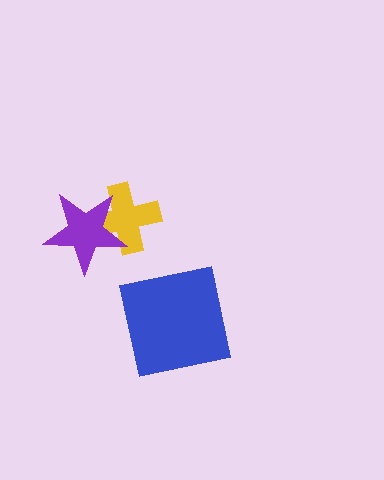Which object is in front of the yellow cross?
The purple star is in front of the yellow cross.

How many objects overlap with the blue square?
0 objects overlap with the blue square.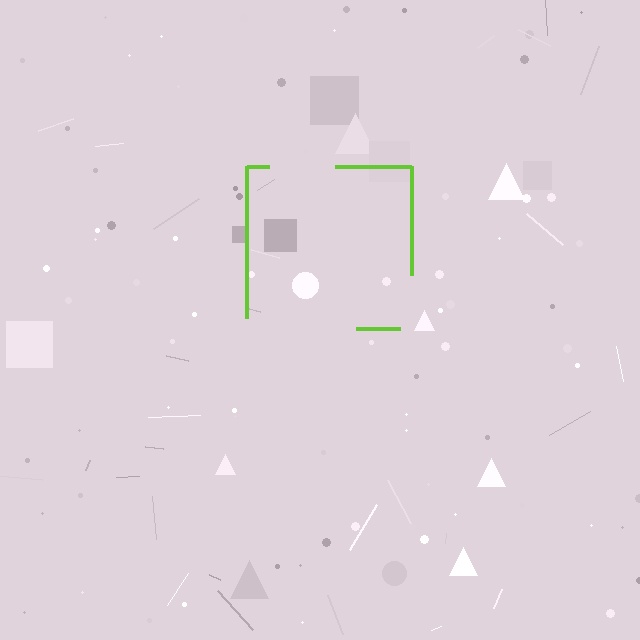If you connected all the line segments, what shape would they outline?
They would outline a square.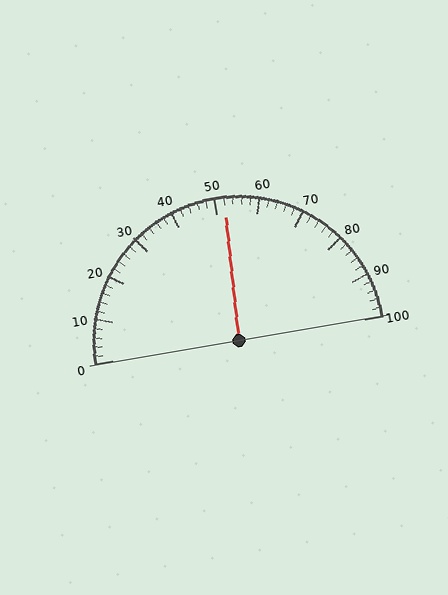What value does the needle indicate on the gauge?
The needle indicates approximately 52.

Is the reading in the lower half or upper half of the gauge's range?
The reading is in the upper half of the range (0 to 100).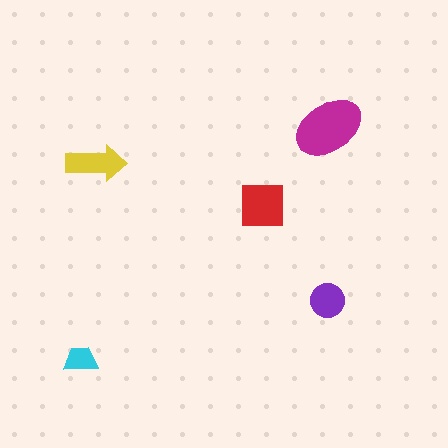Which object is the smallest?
The cyan trapezoid.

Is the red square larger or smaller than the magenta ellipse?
Smaller.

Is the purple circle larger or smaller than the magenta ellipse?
Smaller.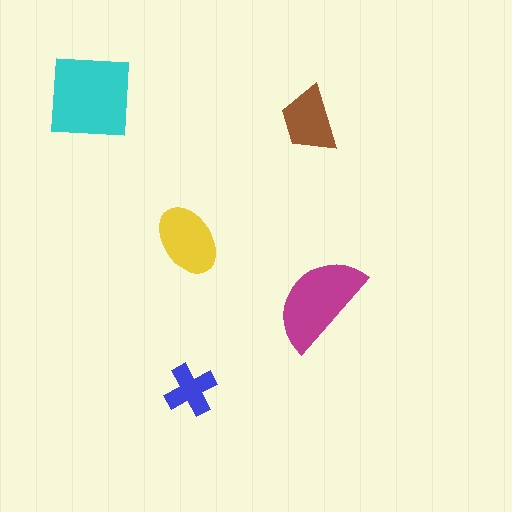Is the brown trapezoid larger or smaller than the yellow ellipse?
Smaller.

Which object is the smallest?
The blue cross.